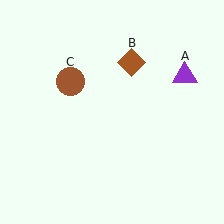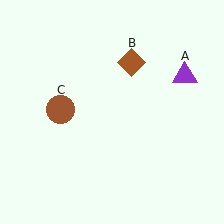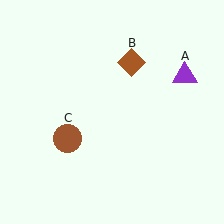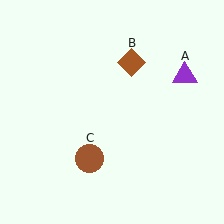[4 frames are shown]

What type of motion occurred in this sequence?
The brown circle (object C) rotated counterclockwise around the center of the scene.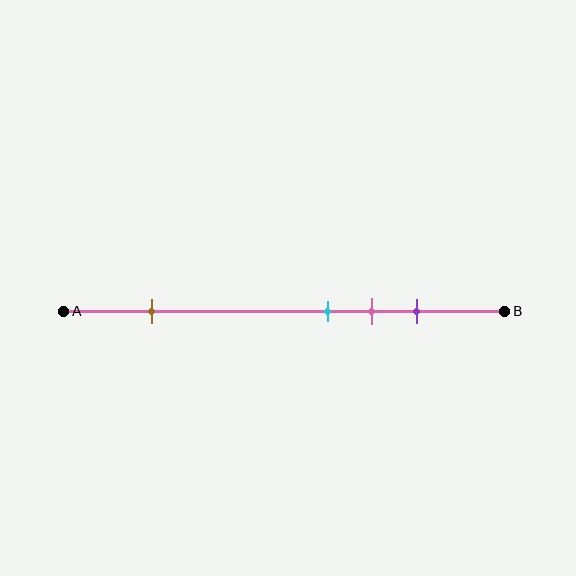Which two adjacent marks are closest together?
The cyan and pink marks are the closest adjacent pair.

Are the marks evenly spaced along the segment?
No, the marks are not evenly spaced.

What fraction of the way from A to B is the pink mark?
The pink mark is approximately 70% (0.7) of the way from A to B.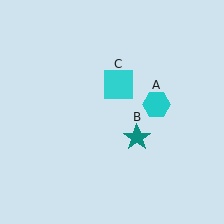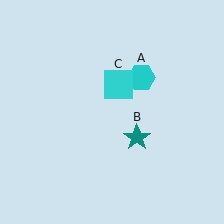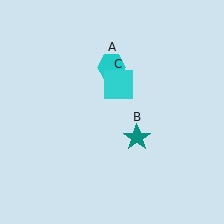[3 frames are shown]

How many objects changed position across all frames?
1 object changed position: cyan hexagon (object A).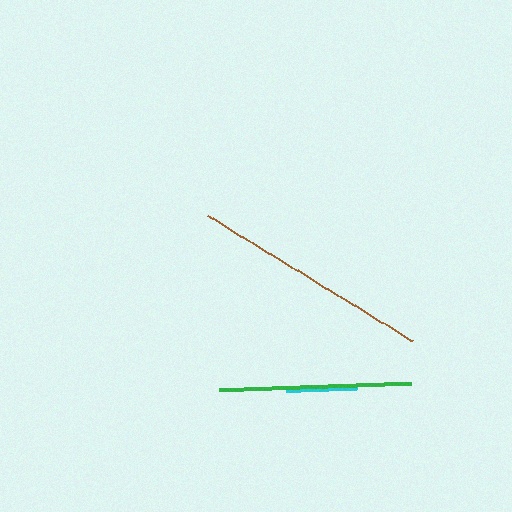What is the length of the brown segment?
The brown segment is approximately 241 pixels long.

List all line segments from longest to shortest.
From longest to shortest: brown, green, cyan.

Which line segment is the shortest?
The cyan line is the shortest at approximately 71 pixels.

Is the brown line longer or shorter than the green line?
The brown line is longer than the green line.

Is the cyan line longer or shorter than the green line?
The green line is longer than the cyan line.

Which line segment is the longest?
The brown line is the longest at approximately 241 pixels.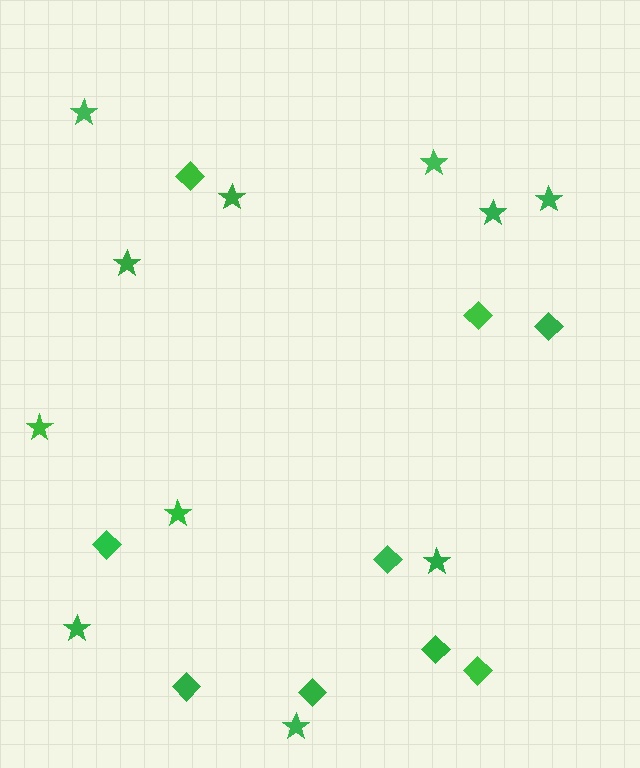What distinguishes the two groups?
There are 2 groups: one group of diamonds (9) and one group of stars (11).